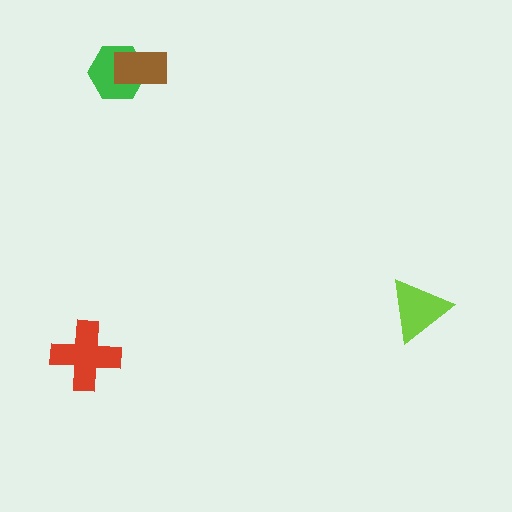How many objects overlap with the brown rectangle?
1 object overlaps with the brown rectangle.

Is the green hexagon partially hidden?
Yes, it is partially covered by another shape.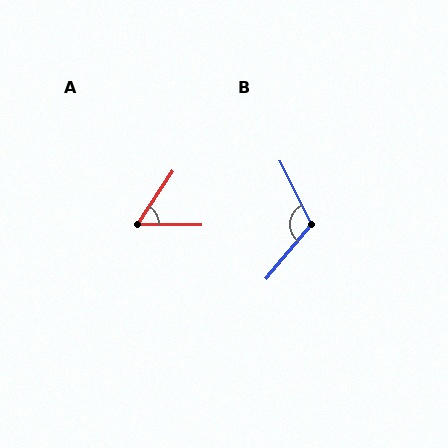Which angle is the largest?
B, at approximately 114 degrees.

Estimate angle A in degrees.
Approximately 57 degrees.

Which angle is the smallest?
A, at approximately 57 degrees.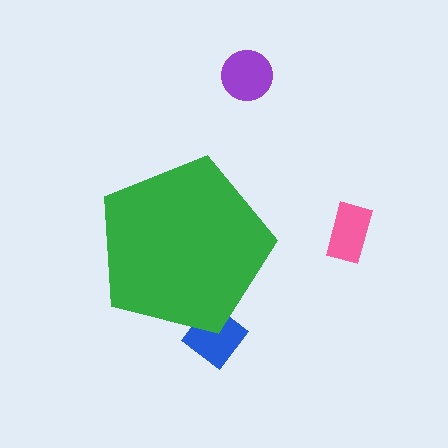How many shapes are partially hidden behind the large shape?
1 shape is partially hidden.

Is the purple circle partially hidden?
No, the purple circle is fully visible.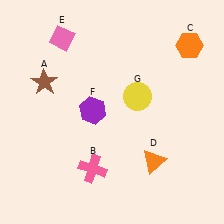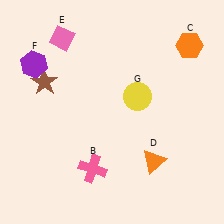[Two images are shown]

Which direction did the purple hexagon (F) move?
The purple hexagon (F) moved left.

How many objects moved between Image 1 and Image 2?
1 object moved between the two images.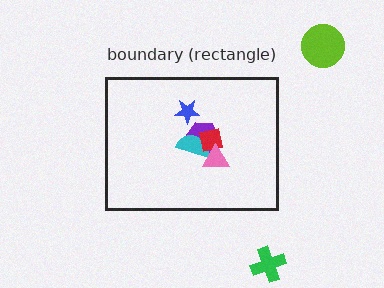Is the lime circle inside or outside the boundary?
Outside.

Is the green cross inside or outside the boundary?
Outside.